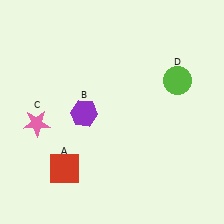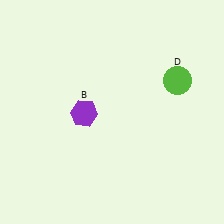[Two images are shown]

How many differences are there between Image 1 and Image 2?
There are 2 differences between the two images.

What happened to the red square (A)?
The red square (A) was removed in Image 2. It was in the bottom-left area of Image 1.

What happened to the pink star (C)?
The pink star (C) was removed in Image 2. It was in the bottom-left area of Image 1.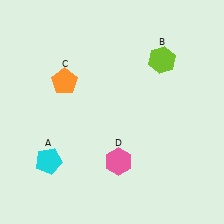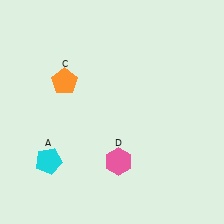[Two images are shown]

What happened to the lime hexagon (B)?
The lime hexagon (B) was removed in Image 2. It was in the top-right area of Image 1.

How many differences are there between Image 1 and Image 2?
There is 1 difference between the two images.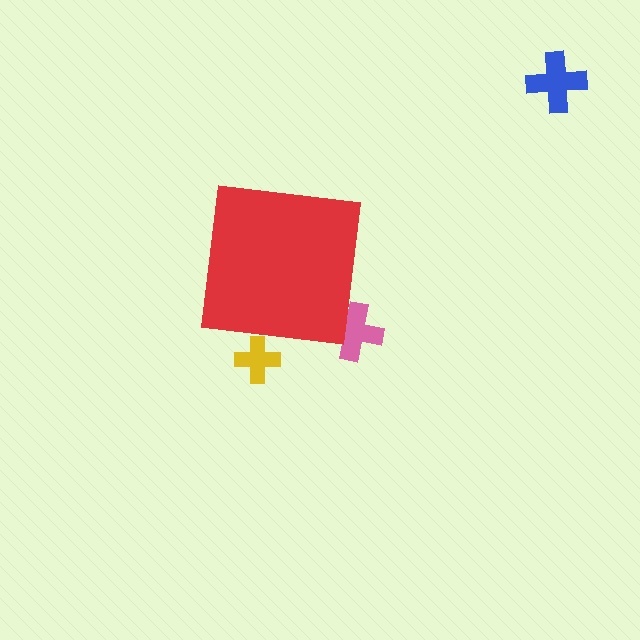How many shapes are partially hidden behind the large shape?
2 shapes are partially hidden.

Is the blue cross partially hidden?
No, the blue cross is fully visible.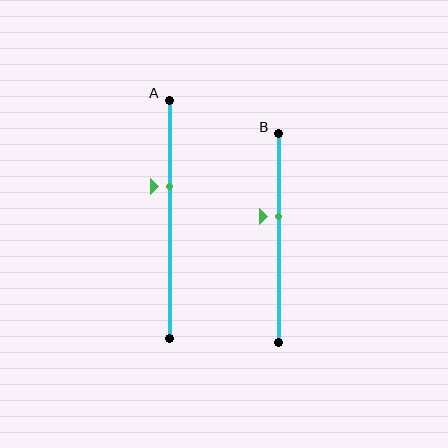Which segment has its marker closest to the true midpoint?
Segment B has its marker closest to the true midpoint.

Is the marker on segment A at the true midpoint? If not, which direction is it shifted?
No, the marker on segment A is shifted upward by about 14% of the segment length.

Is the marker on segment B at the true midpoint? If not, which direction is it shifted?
No, the marker on segment B is shifted upward by about 10% of the segment length.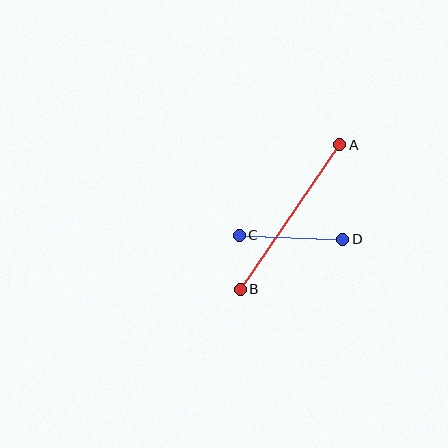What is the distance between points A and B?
The distance is approximately 175 pixels.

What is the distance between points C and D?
The distance is approximately 104 pixels.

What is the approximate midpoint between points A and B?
The midpoint is at approximately (290, 217) pixels.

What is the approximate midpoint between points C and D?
The midpoint is at approximately (291, 237) pixels.